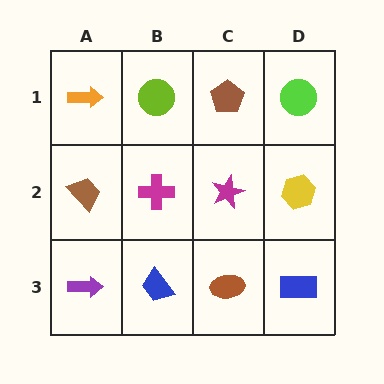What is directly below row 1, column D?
A yellow hexagon.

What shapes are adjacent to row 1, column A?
A brown trapezoid (row 2, column A), a lime circle (row 1, column B).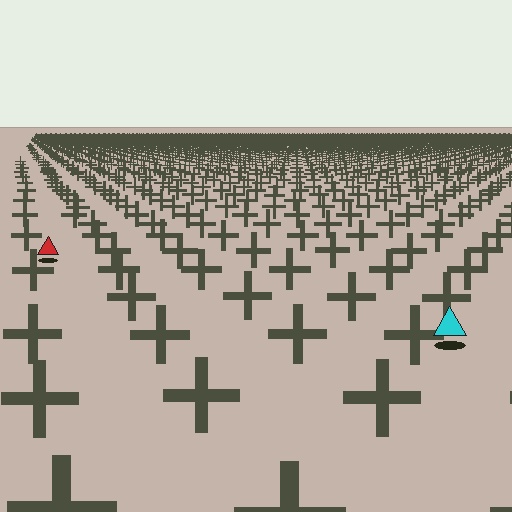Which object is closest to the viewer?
The cyan triangle is closest. The texture marks near it are larger and more spread out.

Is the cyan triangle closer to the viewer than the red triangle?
Yes. The cyan triangle is closer — you can tell from the texture gradient: the ground texture is coarser near it.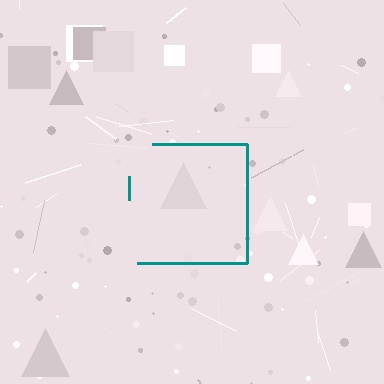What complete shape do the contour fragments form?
The contour fragments form a square.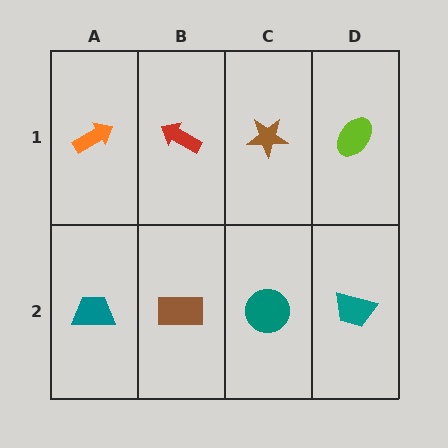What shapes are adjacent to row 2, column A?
An orange arrow (row 1, column A), a brown rectangle (row 2, column B).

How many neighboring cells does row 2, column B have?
3.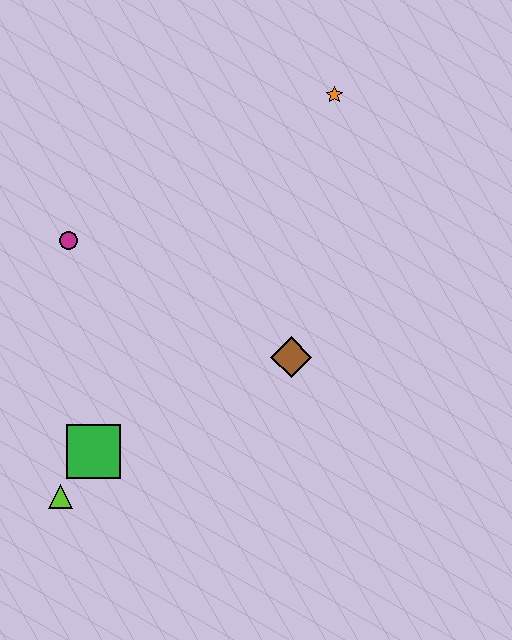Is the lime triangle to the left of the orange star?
Yes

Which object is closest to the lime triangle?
The green square is closest to the lime triangle.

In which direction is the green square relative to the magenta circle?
The green square is below the magenta circle.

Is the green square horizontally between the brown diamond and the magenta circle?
Yes